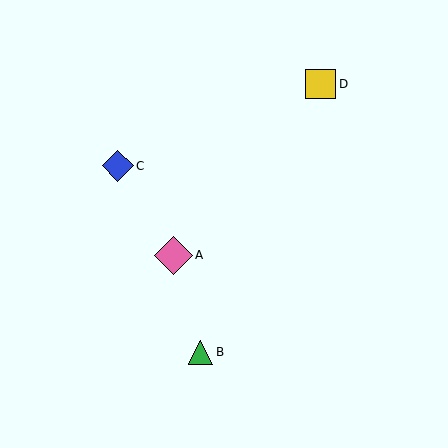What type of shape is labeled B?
Shape B is a green triangle.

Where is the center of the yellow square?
The center of the yellow square is at (321, 84).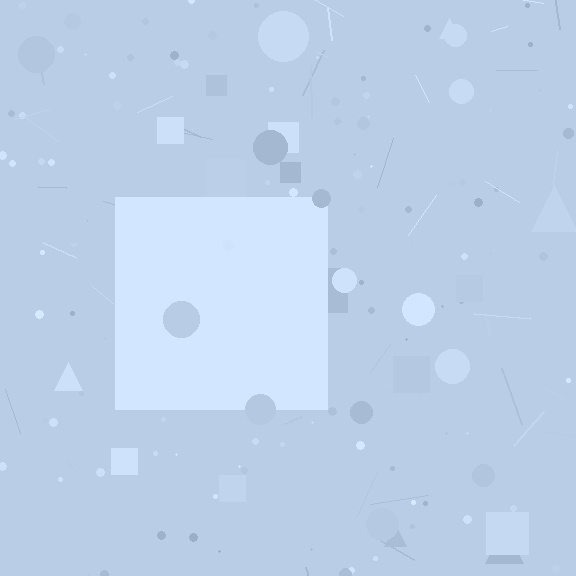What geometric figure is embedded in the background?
A square is embedded in the background.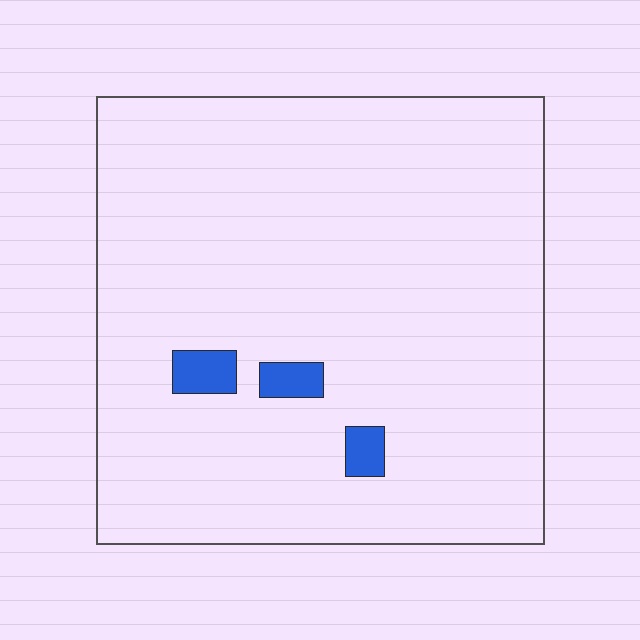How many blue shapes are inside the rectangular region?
3.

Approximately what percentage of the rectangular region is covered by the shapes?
Approximately 5%.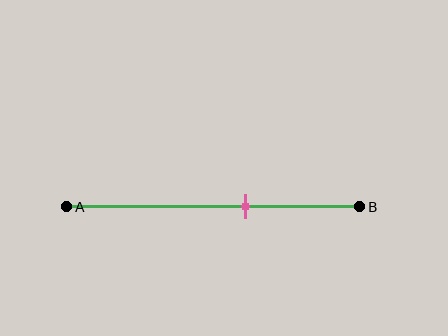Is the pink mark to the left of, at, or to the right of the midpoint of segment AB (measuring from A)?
The pink mark is to the right of the midpoint of segment AB.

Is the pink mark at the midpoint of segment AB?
No, the mark is at about 60% from A, not at the 50% midpoint.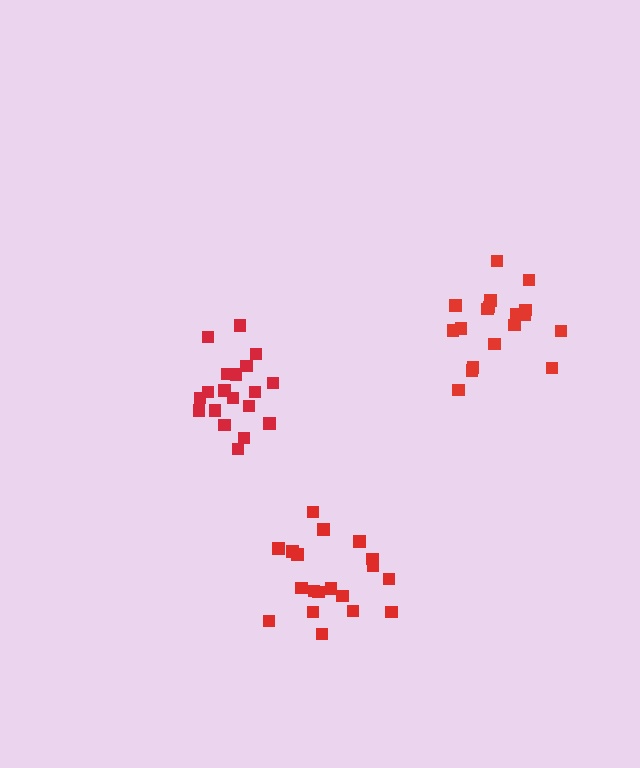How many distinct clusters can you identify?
There are 3 distinct clusters.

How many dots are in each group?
Group 1: 18 dots, Group 2: 19 dots, Group 3: 19 dots (56 total).